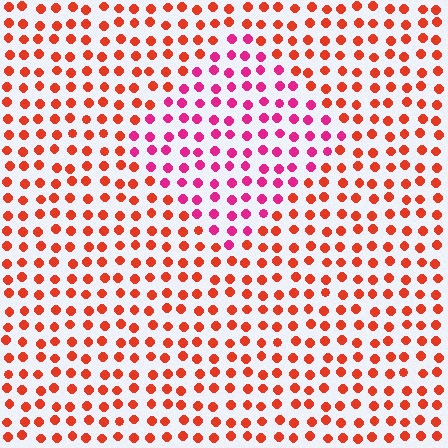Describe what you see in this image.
The image is filled with small red elements in a uniform arrangement. A diamond-shaped region is visible where the elements are tinted to a slightly different hue, forming a subtle color boundary.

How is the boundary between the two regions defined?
The boundary is defined purely by a slight shift in hue (about 40 degrees). Spacing, size, and orientation are identical on both sides.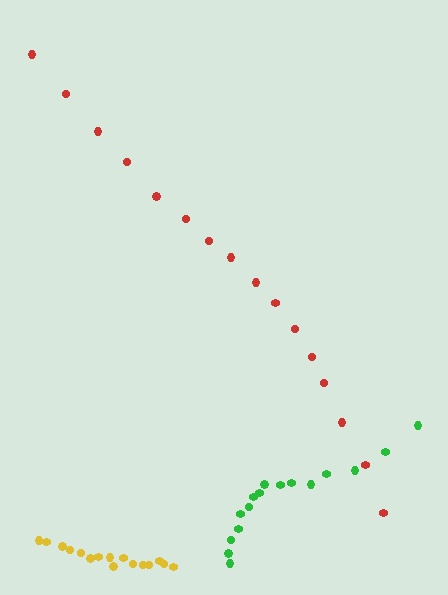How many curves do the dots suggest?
There are 3 distinct paths.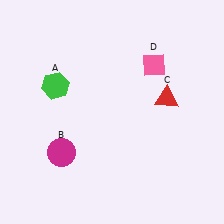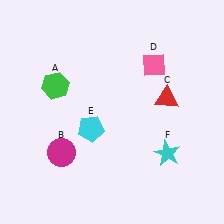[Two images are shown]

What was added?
A cyan pentagon (E), a cyan star (F) were added in Image 2.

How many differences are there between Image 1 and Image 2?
There are 2 differences between the two images.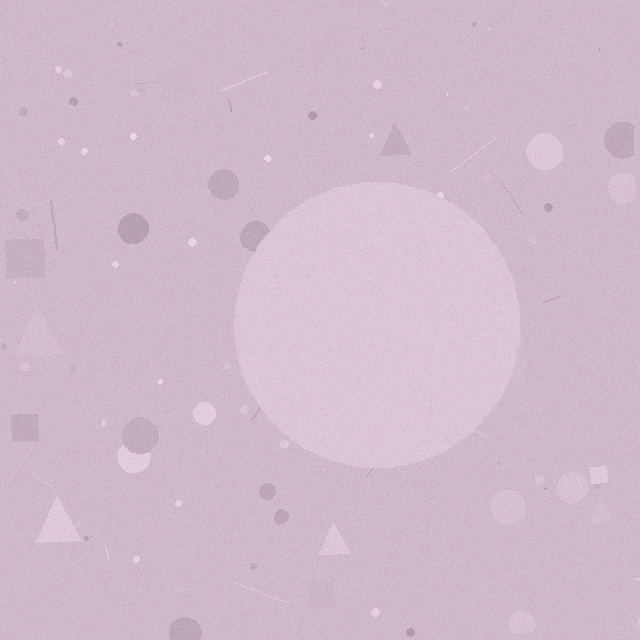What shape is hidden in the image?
A circle is hidden in the image.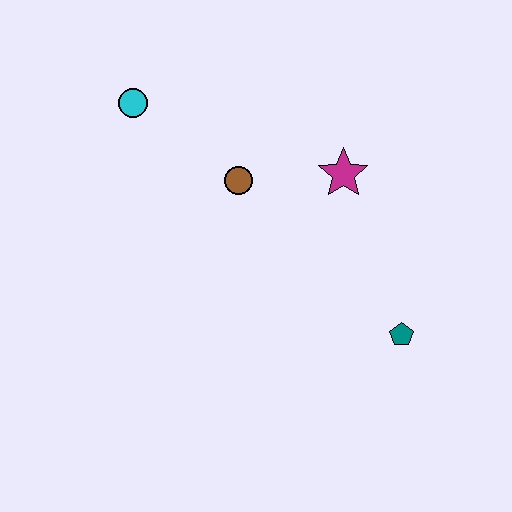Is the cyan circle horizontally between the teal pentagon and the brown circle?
No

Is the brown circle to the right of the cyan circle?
Yes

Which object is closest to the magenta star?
The brown circle is closest to the magenta star.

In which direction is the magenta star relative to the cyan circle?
The magenta star is to the right of the cyan circle.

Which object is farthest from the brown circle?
The teal pentagon is farthest from the brown circle.